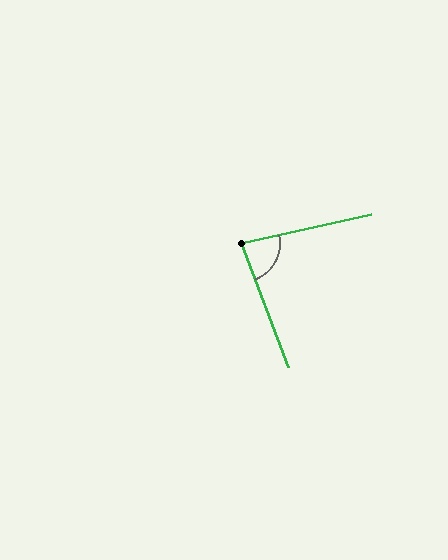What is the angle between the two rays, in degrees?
Approximately 82 degrees.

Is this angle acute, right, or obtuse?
It is acute.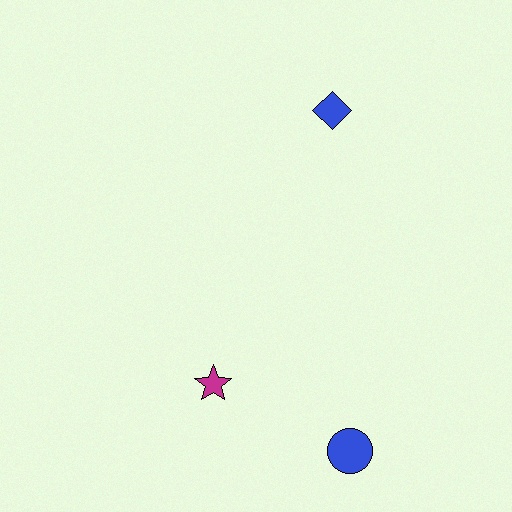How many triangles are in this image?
There are no triangles.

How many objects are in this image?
There are 3 objects.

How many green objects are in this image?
There are no green objects.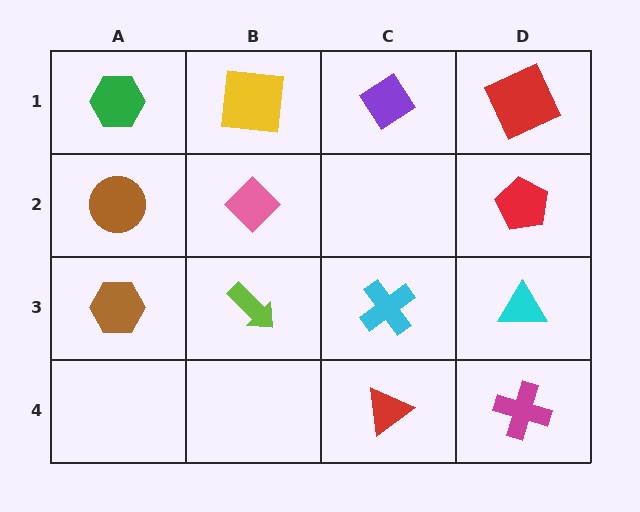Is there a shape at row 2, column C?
No, that cell is empty.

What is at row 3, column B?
A lime arrow.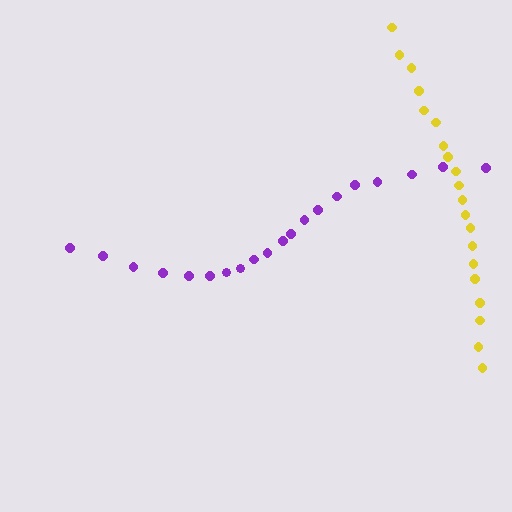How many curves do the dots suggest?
There are 2 distinct paths.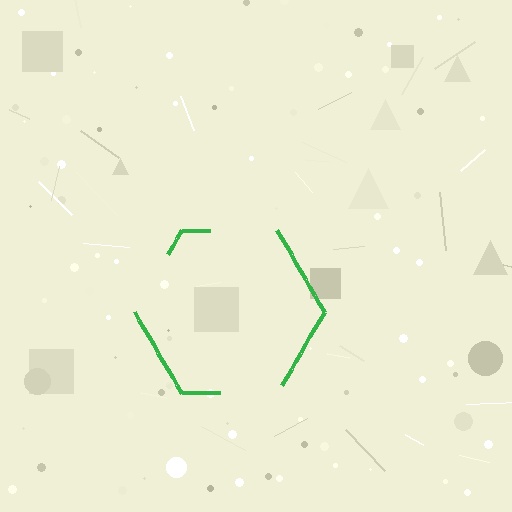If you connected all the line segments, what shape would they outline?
They would outline a hexagon.